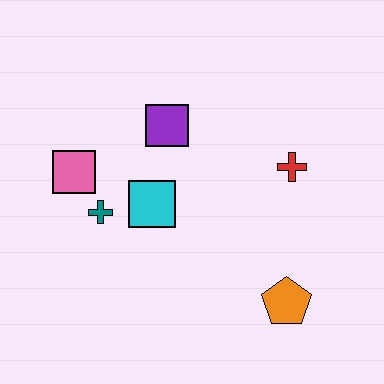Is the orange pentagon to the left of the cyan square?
No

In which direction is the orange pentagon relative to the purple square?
The orange pentagon is below the purple square.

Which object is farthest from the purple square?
The orange pentagon is farthest from the purple square.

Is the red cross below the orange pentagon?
No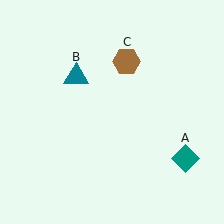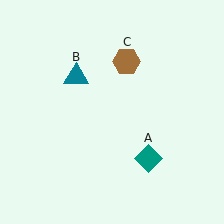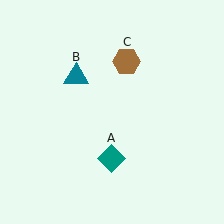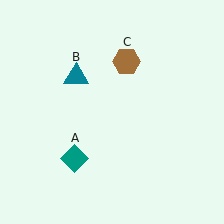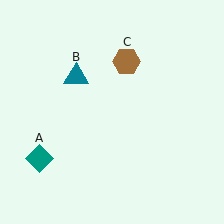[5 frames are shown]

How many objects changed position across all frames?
1 object changed position: teal diamond (object A).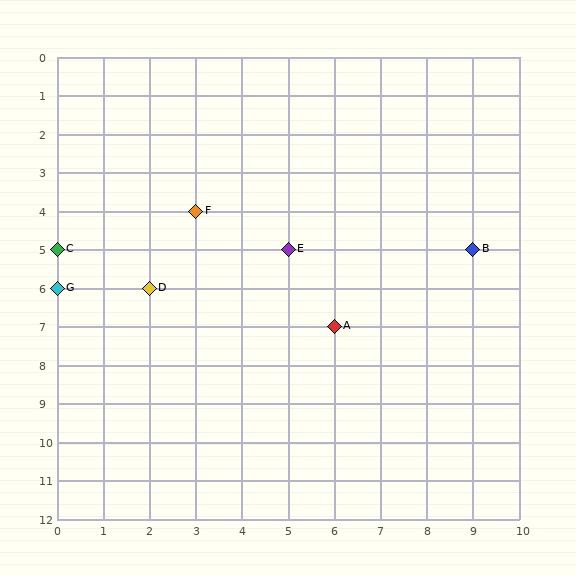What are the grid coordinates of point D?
Point D is at grid coordinates (2, 6).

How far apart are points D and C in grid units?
Points D and C are 2 columns and 1 row apart (about 2.2 grid units diagonally).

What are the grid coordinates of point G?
Point G is at grid coordinates (0, 6).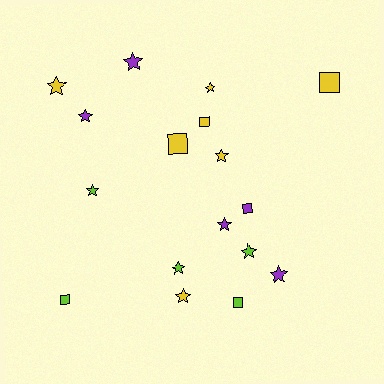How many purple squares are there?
There is 1 purple square.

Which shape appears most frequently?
Star, with 11 objects.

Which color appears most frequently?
Yellow, with 7 objects.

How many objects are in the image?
There are 17 objects.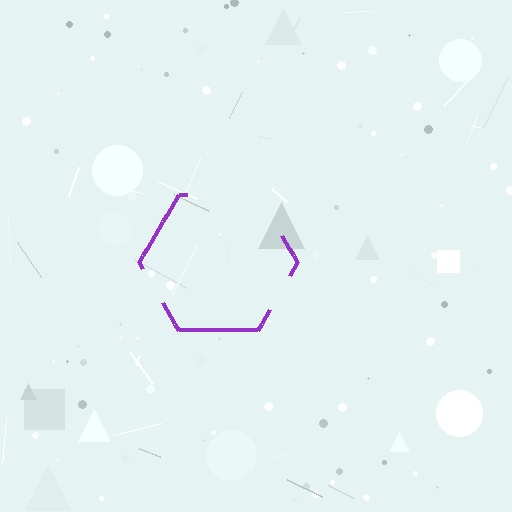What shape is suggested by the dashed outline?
The dashed outline suggests a hexagon.